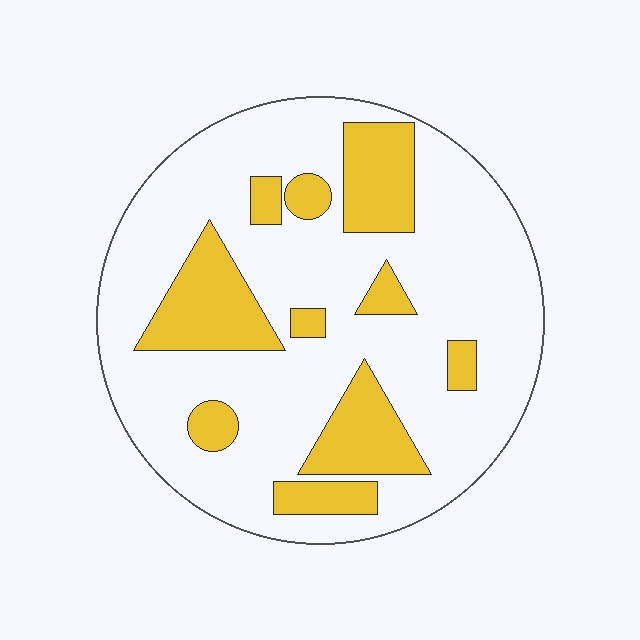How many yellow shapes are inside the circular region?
10.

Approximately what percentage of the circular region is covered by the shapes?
Approximately 25%.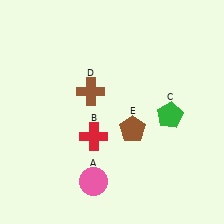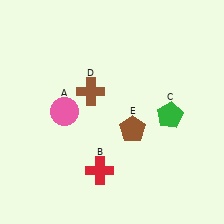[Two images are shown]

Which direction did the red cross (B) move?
The red cross (B) moved down.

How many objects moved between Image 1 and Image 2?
2 objects moved between the two images.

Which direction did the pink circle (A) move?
The pink circle (A) moved up.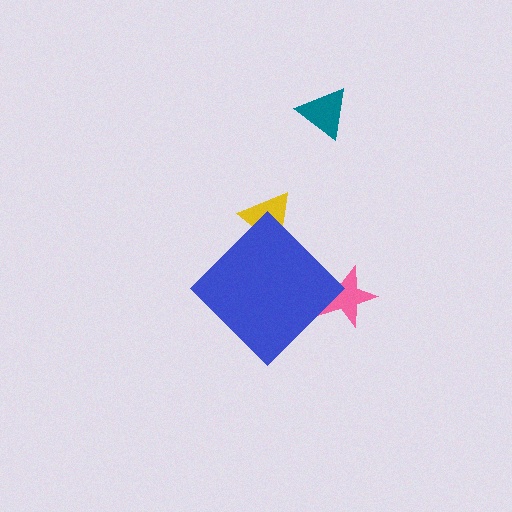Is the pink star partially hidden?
Yes, the pink star is partially hidden behind the blue diamond.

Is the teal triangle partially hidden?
No, the teal triangle is fully visible.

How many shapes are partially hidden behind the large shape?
2 shapes are partially hidden.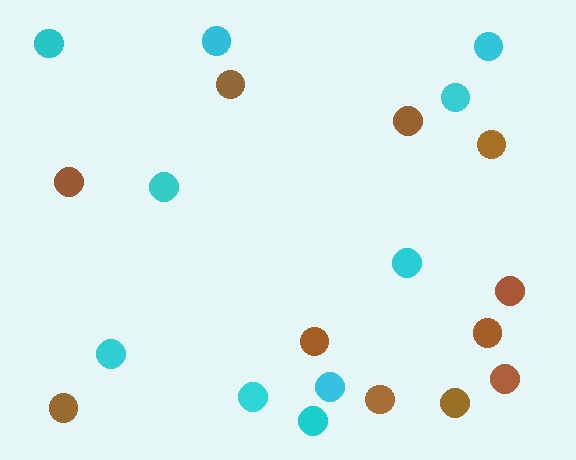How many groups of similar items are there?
There are 2 groups: one group of cyan circles (10) and one group of brown circles (11).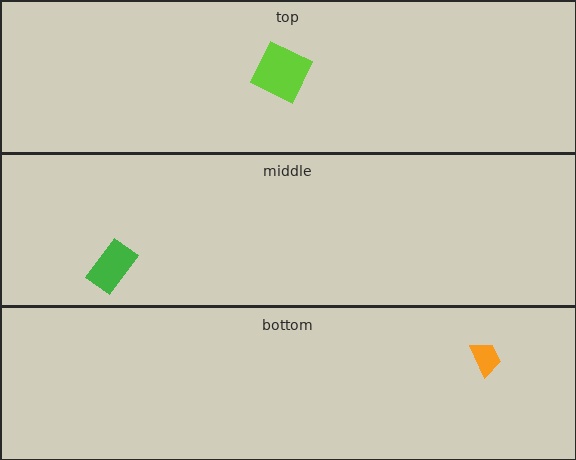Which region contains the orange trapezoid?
The bottom region.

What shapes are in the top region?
The lime square.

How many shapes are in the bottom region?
1.